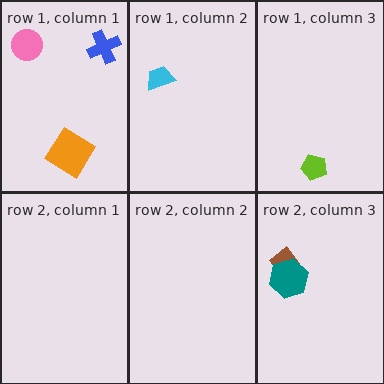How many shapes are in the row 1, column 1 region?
3.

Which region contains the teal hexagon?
The row 2, column 3 region.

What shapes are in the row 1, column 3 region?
The lime pentagon.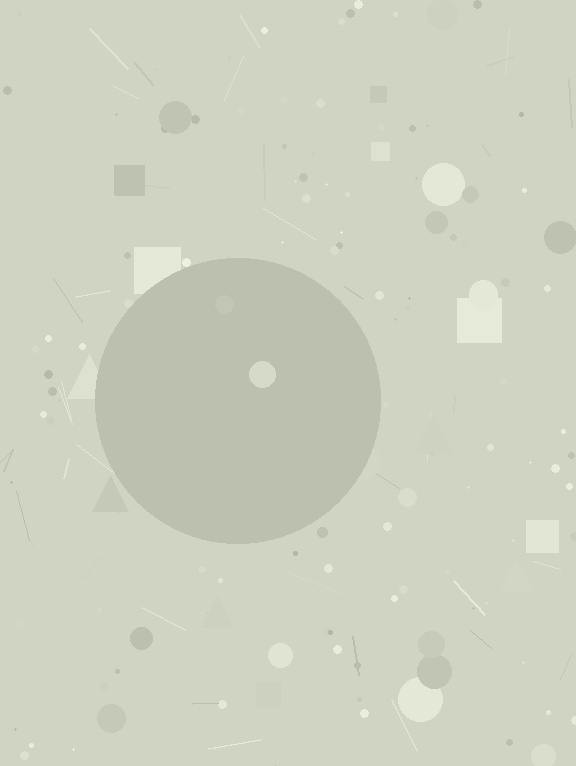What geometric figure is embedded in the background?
A circle is embedded in the background.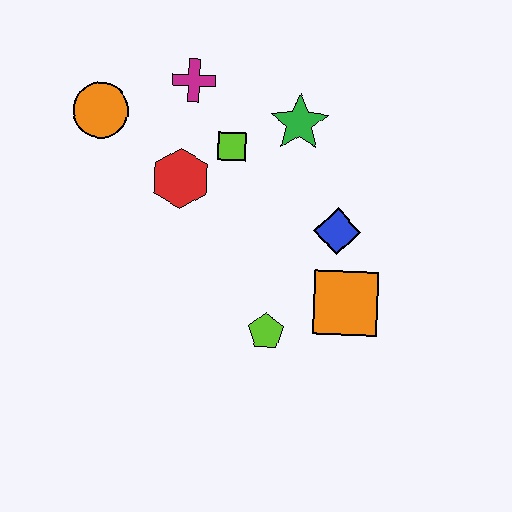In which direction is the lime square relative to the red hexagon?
The lime square is to the right of the red hexagon.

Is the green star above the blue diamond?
Yes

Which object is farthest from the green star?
The lime pentagon is farthest from the green star.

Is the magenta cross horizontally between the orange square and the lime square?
No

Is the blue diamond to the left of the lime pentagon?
No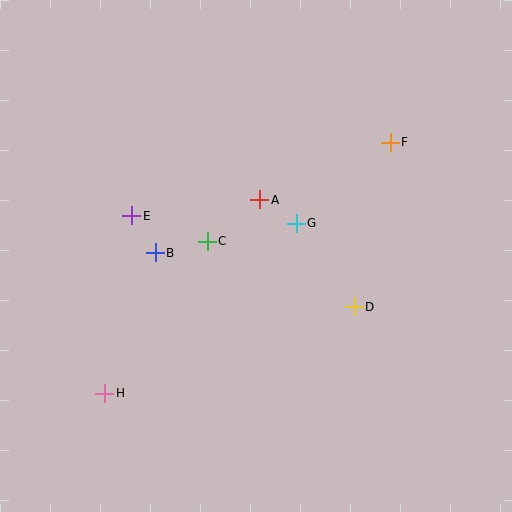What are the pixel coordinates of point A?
Point A is at (260, 200).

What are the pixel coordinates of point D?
Point D is at (354, 307).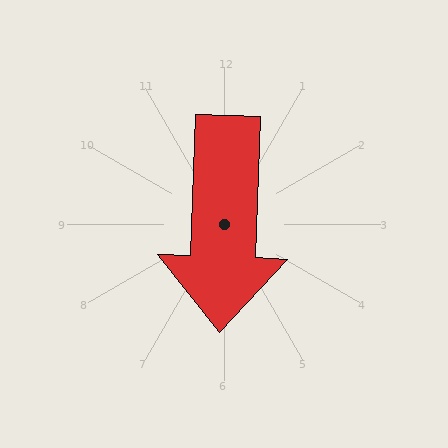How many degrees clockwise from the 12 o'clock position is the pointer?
Approximately 182 degrees.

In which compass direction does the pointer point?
South.